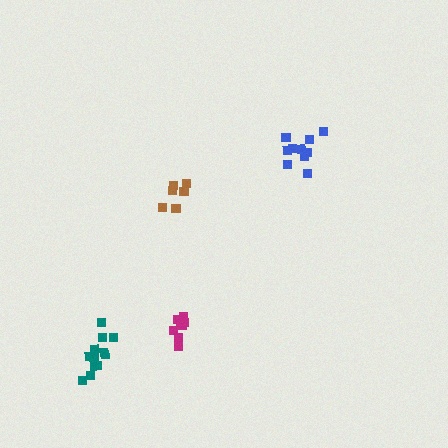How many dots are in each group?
Group 1: 6 dots, Group 2: 12 dots, Group 3: 10 dots, Group 4: 8 dots (36 total).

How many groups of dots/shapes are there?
There are 4 groups.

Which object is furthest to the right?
The blue cluster is rightmost.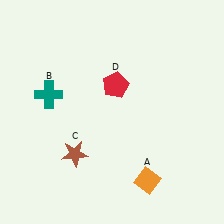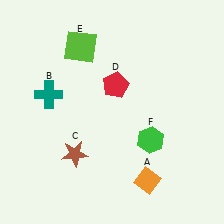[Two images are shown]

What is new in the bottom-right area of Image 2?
A green hexagon (F) was added in the bottom-right area of Image 2.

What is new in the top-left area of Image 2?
A lime square (E) was added in the top-left area of Image 2.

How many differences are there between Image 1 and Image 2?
There are 2 differences between the two images.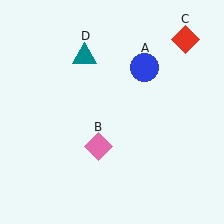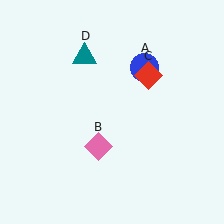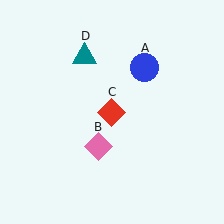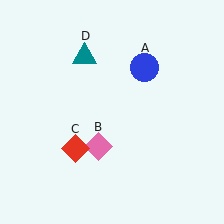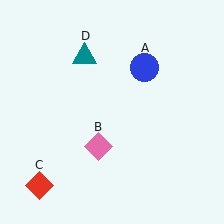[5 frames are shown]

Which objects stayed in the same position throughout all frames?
Blue circle (object A) and pink diamond (object B) and teal triangle (object D) remained stationary.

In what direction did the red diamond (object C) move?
The red diamond (object C) moved down and to the left.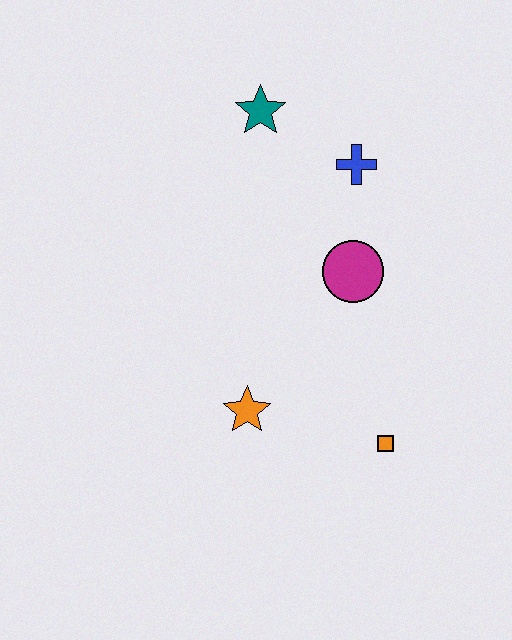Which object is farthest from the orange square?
The teal star is farthest from the orange square.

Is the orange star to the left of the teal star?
Yes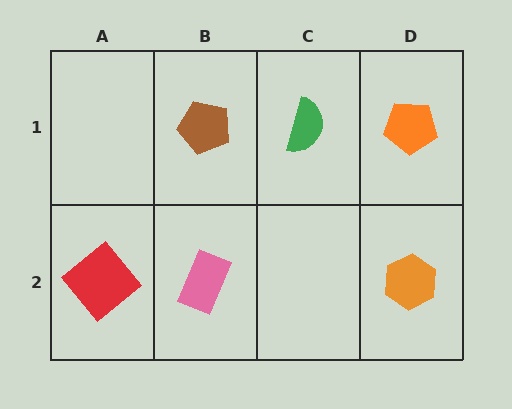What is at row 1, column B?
A brown pentagon.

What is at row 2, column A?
A red diamond.